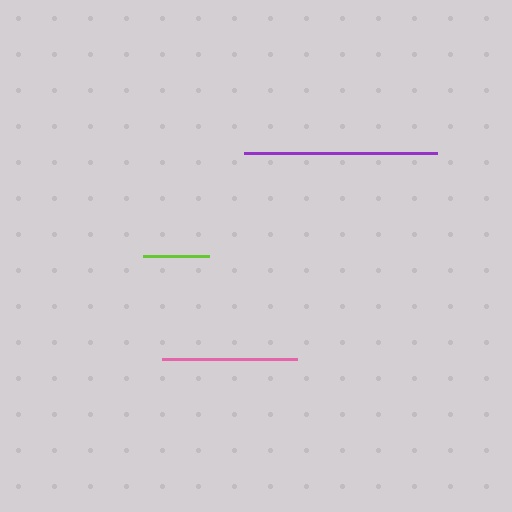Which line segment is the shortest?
The lime line is the shortest at approximately 66 pixels.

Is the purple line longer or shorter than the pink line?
The purple line is longer than the pink line.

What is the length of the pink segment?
The pink segment is approximately 135 pixels long.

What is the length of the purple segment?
The purple segment is approximately 194 pixels long.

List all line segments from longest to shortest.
From longest to shortest: purple, pink, lime.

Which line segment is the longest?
The purple line is the longest at approximately 194 pixels.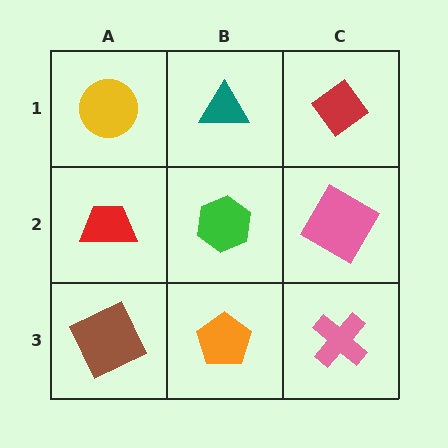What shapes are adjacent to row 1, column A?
A red trapezoid (row 2, column A), a teal triangle (row 1, column B).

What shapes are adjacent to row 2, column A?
A yellow circle (row 1, column A), a brown square (row 3, column A), a green hexagon (row 2, column B).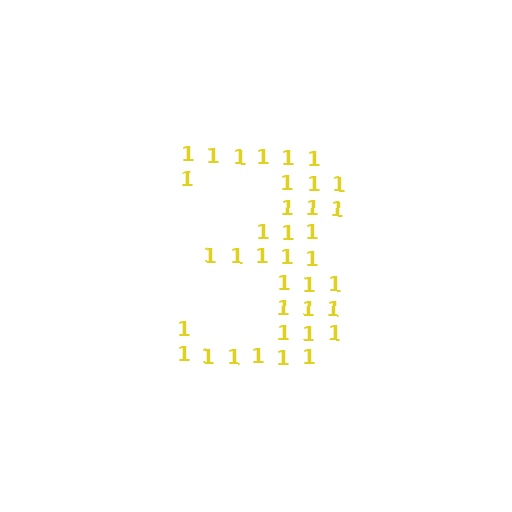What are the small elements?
The small elements are digit 1's.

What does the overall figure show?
The overall figure shows the digit 3.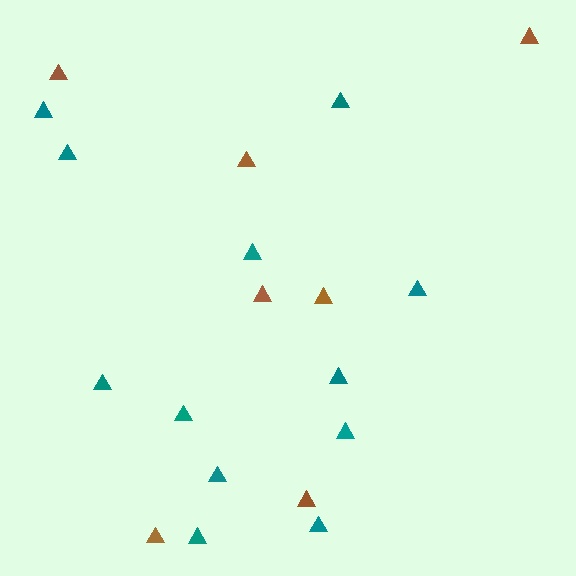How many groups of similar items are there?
There are 2 groups: one group of brown triangles (7) and one group of teal triangles (12).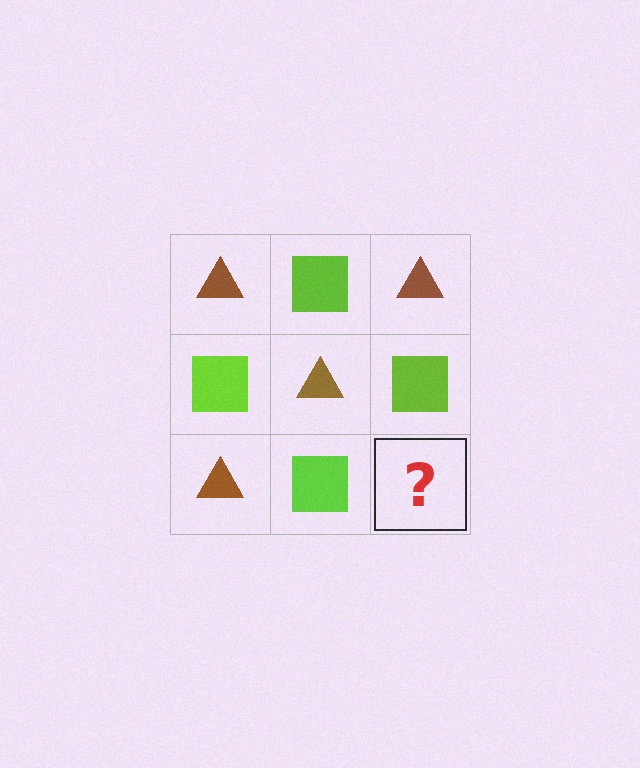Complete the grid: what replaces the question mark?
The question mark should be replaced with a brown triangle.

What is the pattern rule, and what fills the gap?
The rule is that it alternates brown triangle and lime square in a checkerboard pattern. The gap should be filled with a brown triangle.